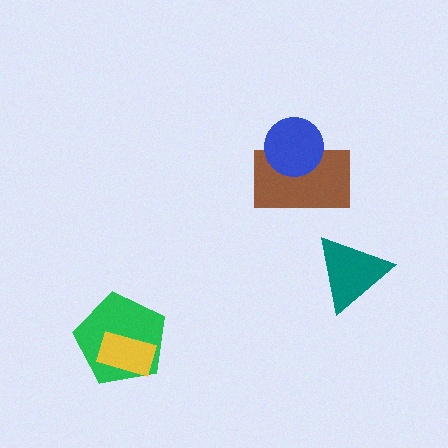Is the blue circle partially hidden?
No, no other shape covers it.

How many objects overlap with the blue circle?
1 object overlaps with the blue circle.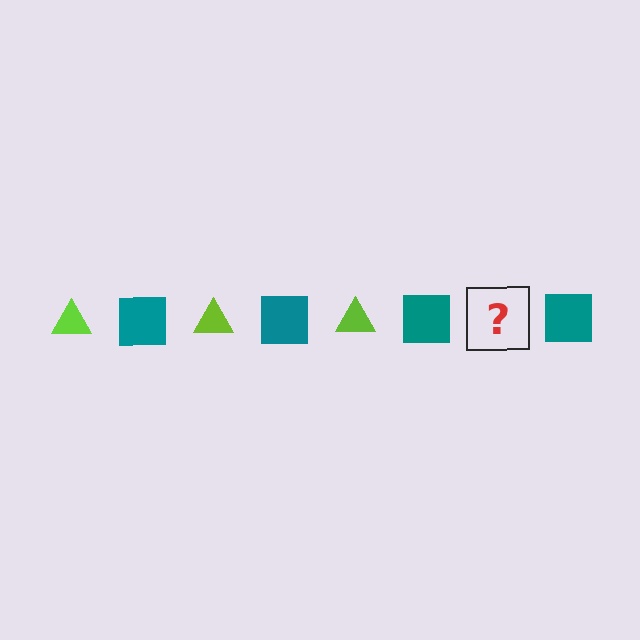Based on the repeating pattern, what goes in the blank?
The blank should be a lime triangle.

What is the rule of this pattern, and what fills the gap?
The rule is that the pattern alternates between lime triangle and teal square. The gap should be filled with a lime triangle.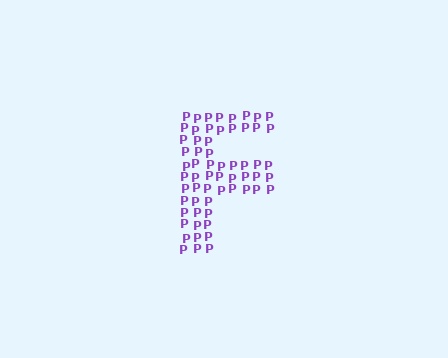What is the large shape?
The large shape is the letter F.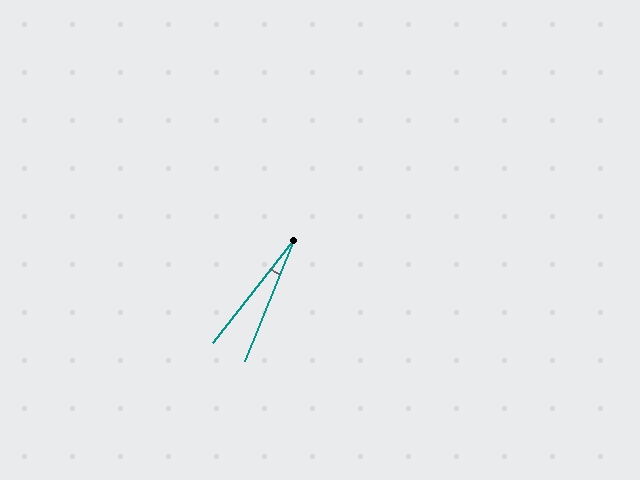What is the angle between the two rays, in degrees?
Approximately 16 degrees.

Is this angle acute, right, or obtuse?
It is acute.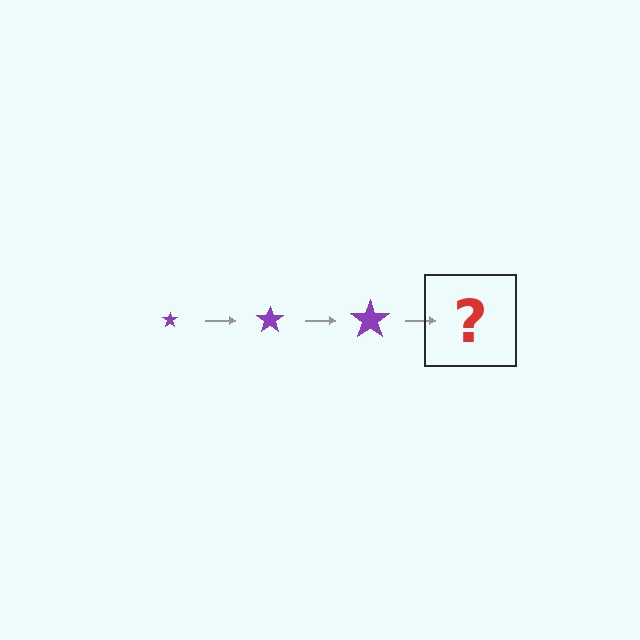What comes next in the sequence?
The next element should be a purple star, larger than the previous one.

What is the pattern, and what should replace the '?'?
The pattern is that the star gets progressively larger each step. The '?' should be a purple star, larger than the previous one.